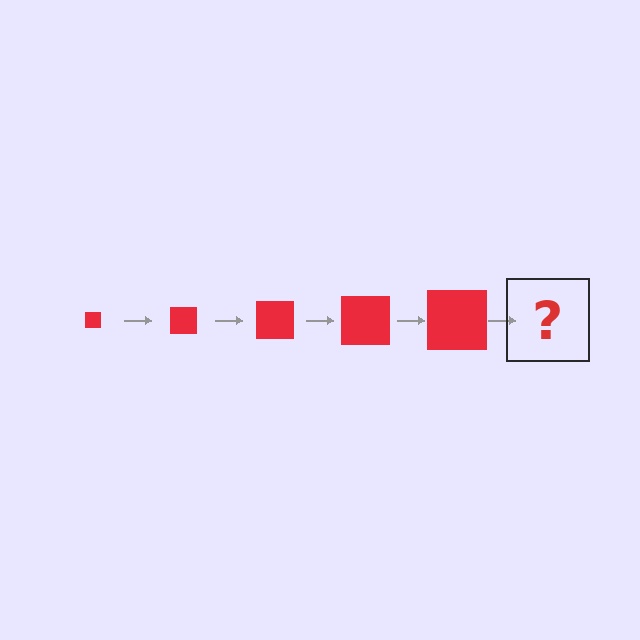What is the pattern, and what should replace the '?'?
The pattern is that the square gets progressively larger each step. The '?' should be a red square, larger than the previous one.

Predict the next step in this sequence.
The next step is a red square, larger than the previous one.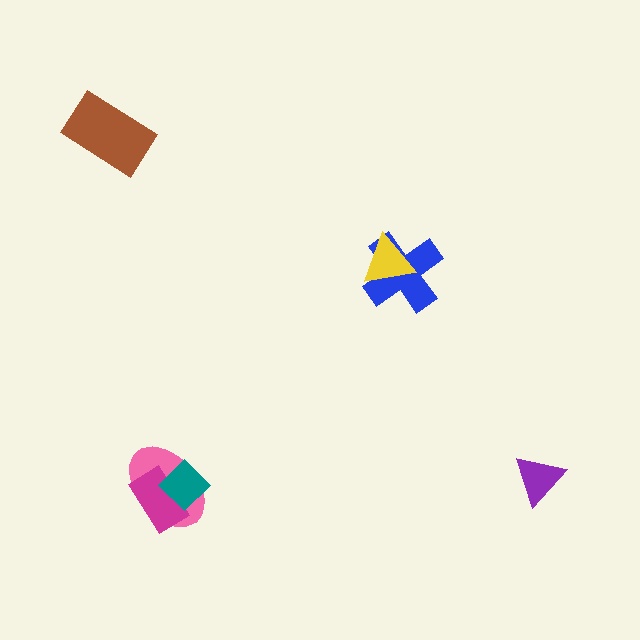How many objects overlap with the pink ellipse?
2 objects overlap with the pink ellipse.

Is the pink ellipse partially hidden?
Yes, it is partially covered by another shape.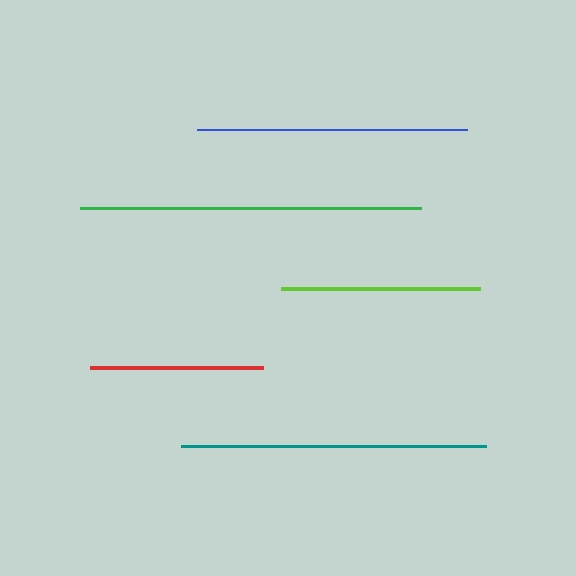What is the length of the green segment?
The green segment is approximately 340 pixels long.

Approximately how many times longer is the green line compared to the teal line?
The green line is approximately 1.1 times the length of the teal line.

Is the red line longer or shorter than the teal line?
The teal line is longer than the red line.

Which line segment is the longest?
The green line is the longest at approximately 340 pixels.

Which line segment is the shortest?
The red line is the shortest at approximately 173 pixels.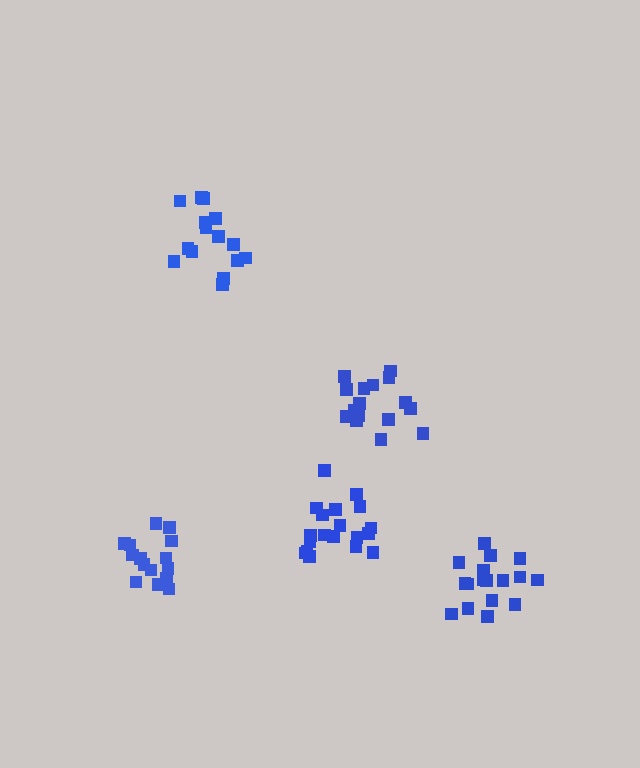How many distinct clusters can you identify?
There are 5 distinct clusters.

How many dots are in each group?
Group 1: 19 dots, Group 2: 15 dots, Group 3: 16 dots, Group 4: 15 dots, Group 5: 17 dots (82 total).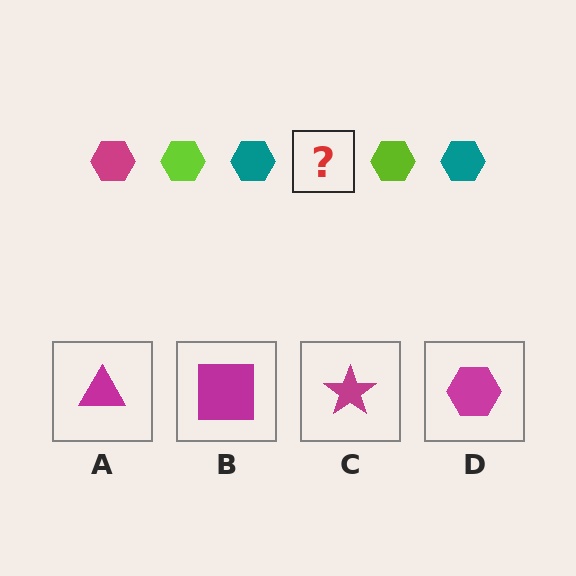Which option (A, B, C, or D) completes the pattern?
D.